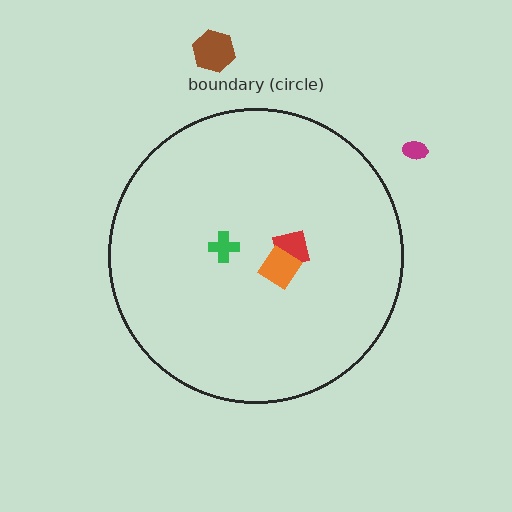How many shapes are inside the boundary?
3 inside, 2 outside.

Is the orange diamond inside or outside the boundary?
Inside.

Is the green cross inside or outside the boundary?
Inside.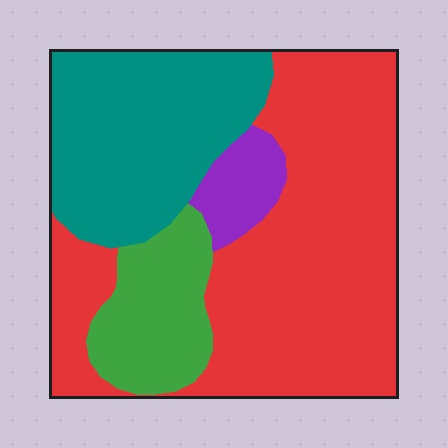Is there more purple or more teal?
Teal.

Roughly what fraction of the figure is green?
Green takes up less than a quarter of the figure.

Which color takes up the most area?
Red, at roughly 55%.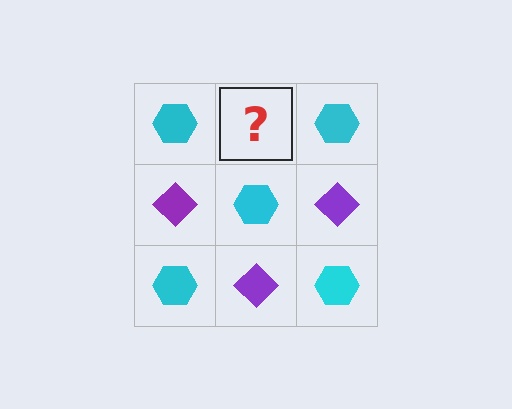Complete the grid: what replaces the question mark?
The question mark should be replaced with a purple diamond.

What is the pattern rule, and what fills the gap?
The rule is that it alternates cyan hexagon and purple diamond in a checkerboard pattern. The gap should be filled with a purple diamond.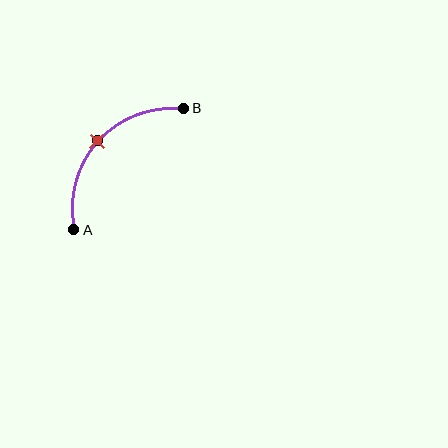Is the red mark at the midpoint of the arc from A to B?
Yes. The red mark lies on the arc at equal arc-length from both A and B — it is the arc midpoint.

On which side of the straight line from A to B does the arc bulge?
The arc bulges above and to the left of the straight line connecting A and B.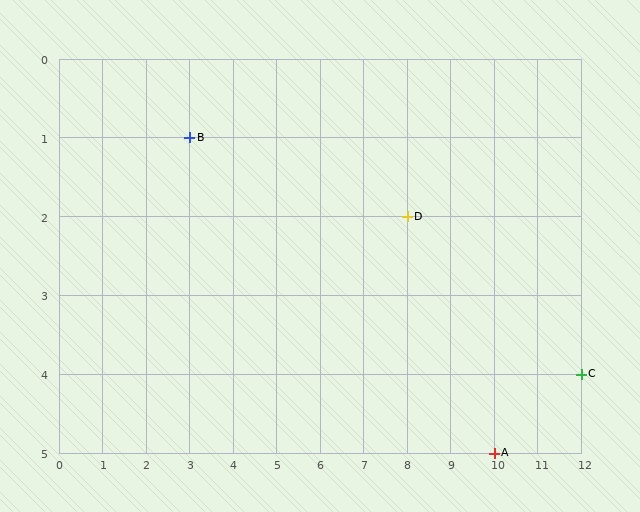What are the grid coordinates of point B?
Point B is at grid coordinates (3, 1).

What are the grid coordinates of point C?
Point C is at grid coordinates (12, 4).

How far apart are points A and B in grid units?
Points A and B are 7 columns and 4 rows apart (about 8.1 grid units diagonally).